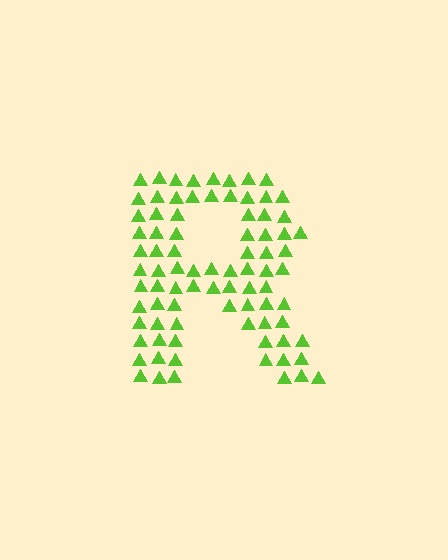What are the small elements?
The small elements are triangles.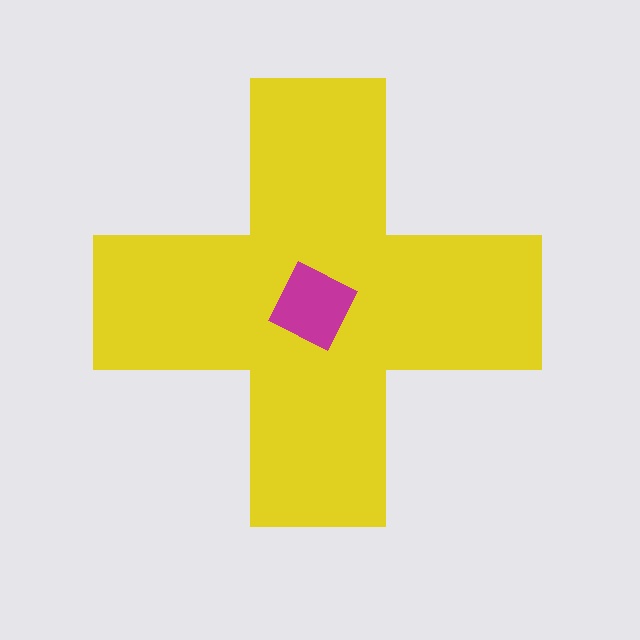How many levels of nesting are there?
2.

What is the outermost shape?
The yellow cross.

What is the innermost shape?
The magenta square.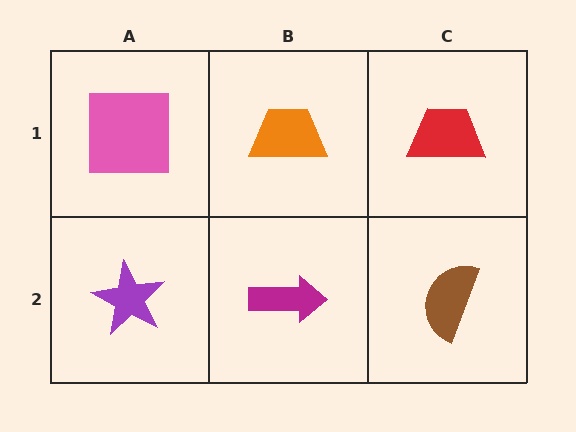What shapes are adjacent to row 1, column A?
A purple star (row 2, column A), an orange trapezoid (row 1, column B).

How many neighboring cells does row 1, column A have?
2.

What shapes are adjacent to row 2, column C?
A red trapezoid (row 1, column C), a magenta arrow (row 2, column B).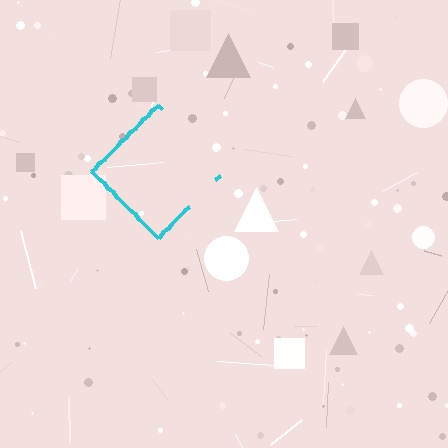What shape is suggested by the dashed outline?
The dashed outline suggests a diamond.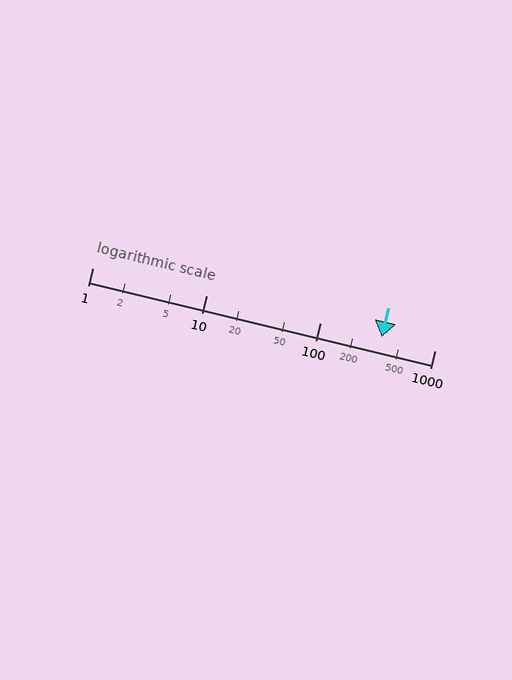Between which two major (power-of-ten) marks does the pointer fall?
The pointer is between 100 and 1000.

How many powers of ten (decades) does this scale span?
The scale spans 3 decades, from 1 to 1000.